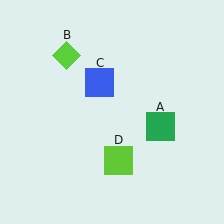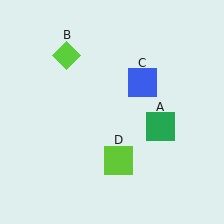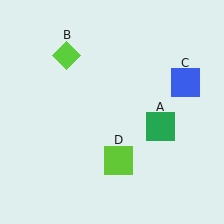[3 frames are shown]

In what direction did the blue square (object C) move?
The blue square (object C) moved right.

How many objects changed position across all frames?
1 object changed position: blue square (object C).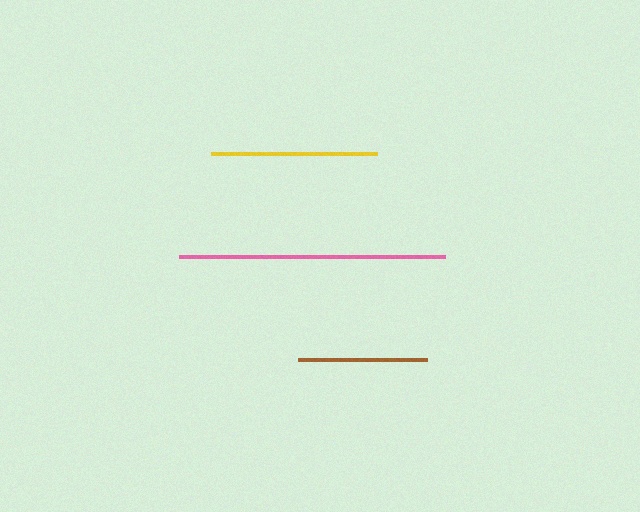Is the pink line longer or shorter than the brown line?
The pink line is longer than the brown line.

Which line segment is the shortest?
The brown line is the shortest at approximately 129 pixels.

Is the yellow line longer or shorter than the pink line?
The pink line is longer than the yellow line.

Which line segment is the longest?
The pink line is the longest at approximately 266 pixels.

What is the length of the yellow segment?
The yellow segment is approximately 166 pixels long.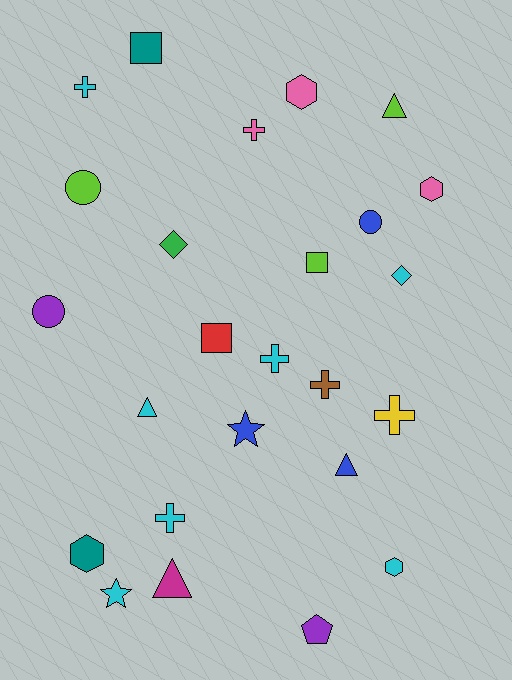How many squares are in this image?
There are 3 squares.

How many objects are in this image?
There are 25 objects.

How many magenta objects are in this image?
There is 1 magenta object.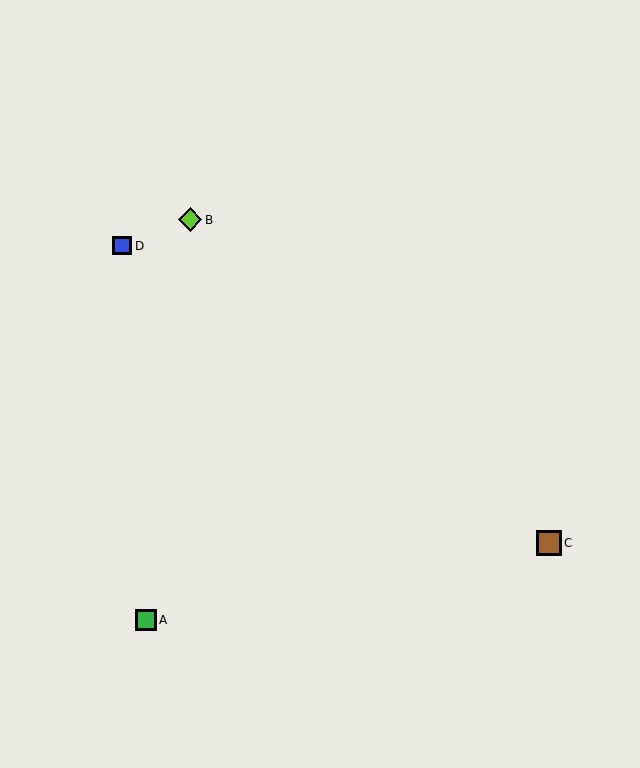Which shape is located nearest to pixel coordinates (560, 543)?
The brown square (labeled C) at (549, 543) is nearest to that location.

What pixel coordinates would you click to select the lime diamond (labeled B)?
Click at (190, 220) to select the lime diamond B.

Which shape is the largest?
The brown square (labeled C) is the largest.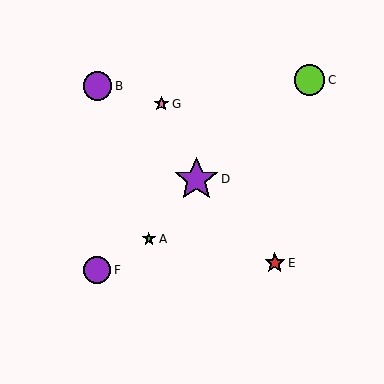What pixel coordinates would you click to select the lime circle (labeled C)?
Click at (310, 80) to select the lime circle C.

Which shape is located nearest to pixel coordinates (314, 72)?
The lime circle (labeled C) at (310, 80) is nearest to that location.